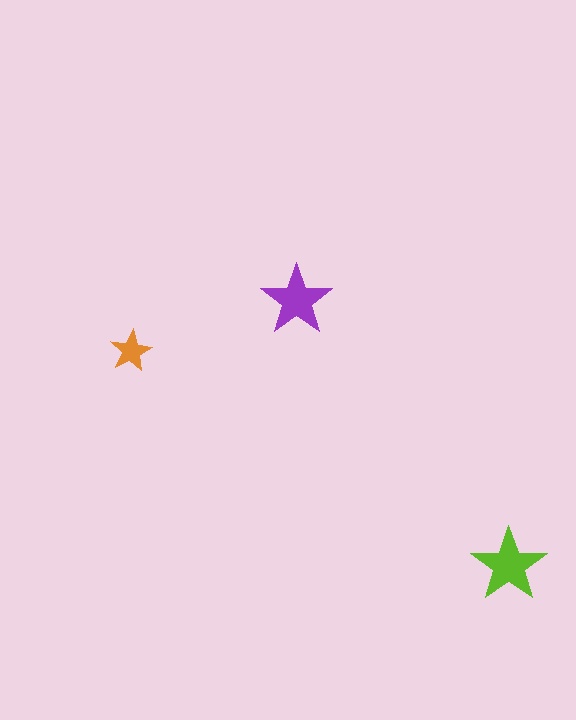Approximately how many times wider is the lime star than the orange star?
About 2 times wider.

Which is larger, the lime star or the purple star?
The lime one.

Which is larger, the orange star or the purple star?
The purple one.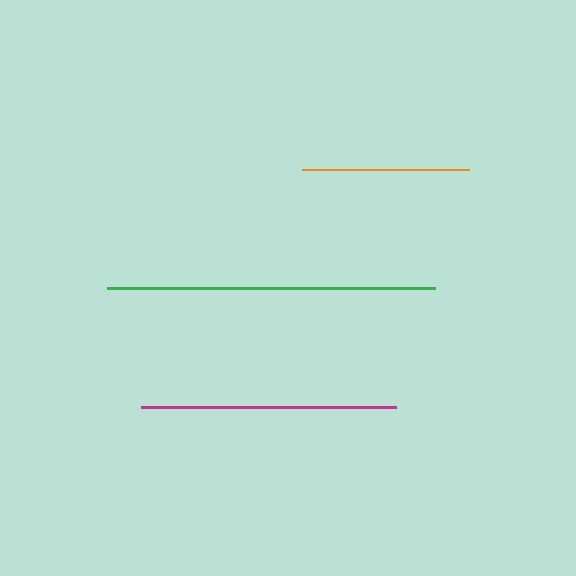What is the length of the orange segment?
The orange segment is approximately 167 pixels long.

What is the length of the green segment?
The green segment is approximately 328 pixels long.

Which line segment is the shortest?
The orange line is the shortest at approximately 167 pixels.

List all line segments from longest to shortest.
From longest to shortest: green, magenta, orange.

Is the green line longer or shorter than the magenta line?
The green line is longer than the magenta line.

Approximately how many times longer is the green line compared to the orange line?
The green line is approximately 2.0 times the length of the orange line.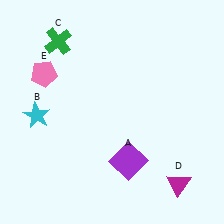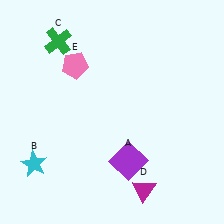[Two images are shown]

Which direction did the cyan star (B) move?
The cyan star (B) moved down.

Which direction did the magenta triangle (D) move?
The magenta triangle (D) moved left.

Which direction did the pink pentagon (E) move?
The pink pentagon (E) moved right.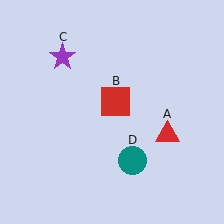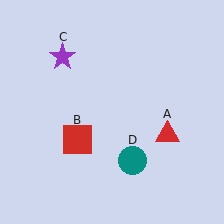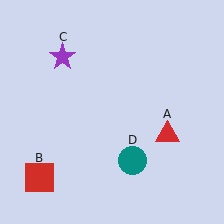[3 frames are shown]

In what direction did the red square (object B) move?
The red square (object B) moved down and to the left.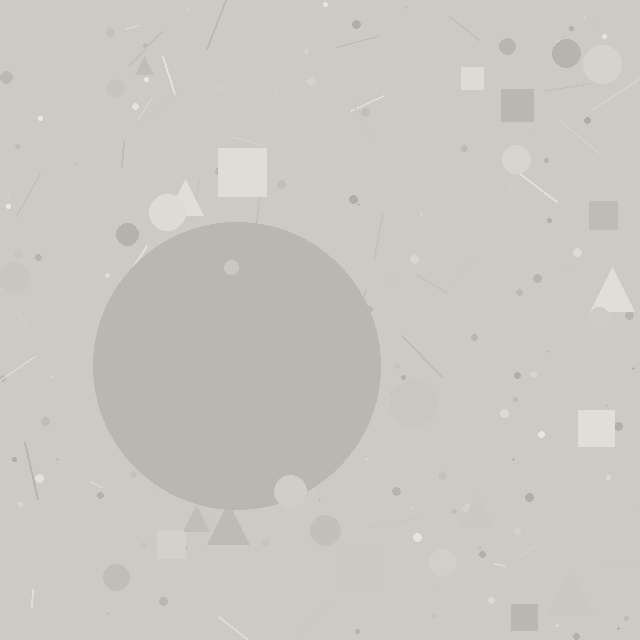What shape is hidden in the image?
A circle is hidden in the image.